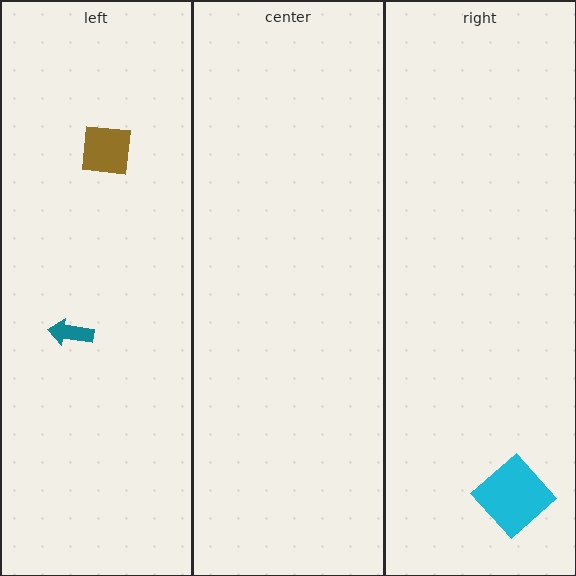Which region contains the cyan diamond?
The right region.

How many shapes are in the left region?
2.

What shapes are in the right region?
The cyan diamond.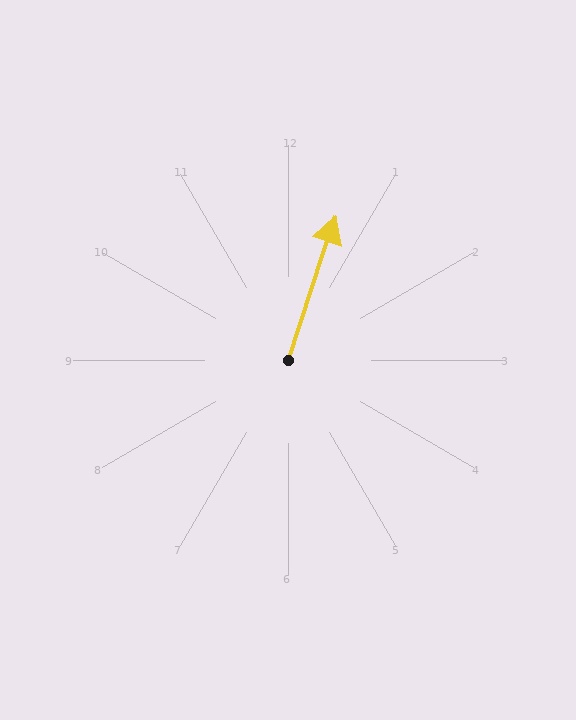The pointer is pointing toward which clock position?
Roughly 1 o'clock.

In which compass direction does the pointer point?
North.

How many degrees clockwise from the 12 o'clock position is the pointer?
Approximately 18 degrees.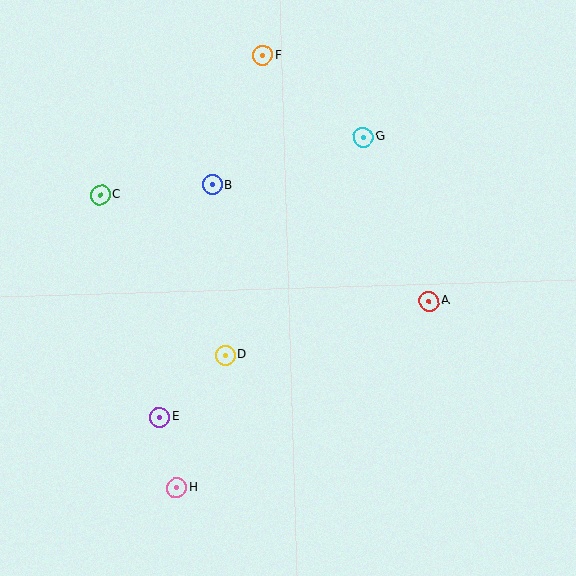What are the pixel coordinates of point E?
Point E is at (160, 417).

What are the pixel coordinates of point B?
Point B is at (212, 185).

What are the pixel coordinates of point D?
Point D is at (225, 355).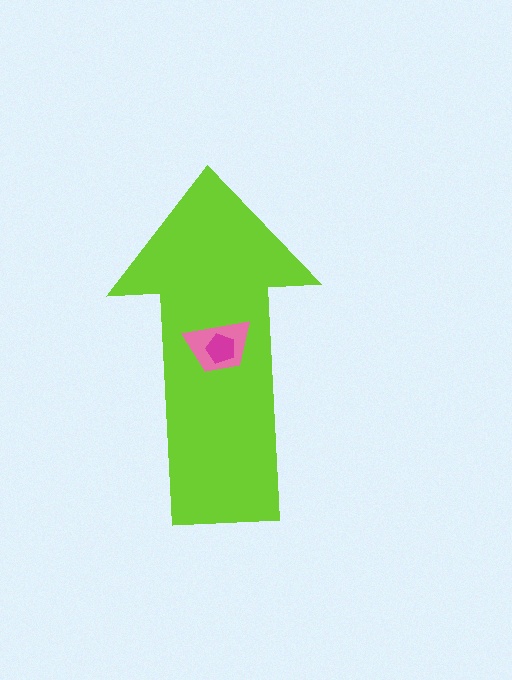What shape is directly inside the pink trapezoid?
The magenta pentagon.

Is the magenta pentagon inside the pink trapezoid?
Yes.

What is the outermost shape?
The lime arrow.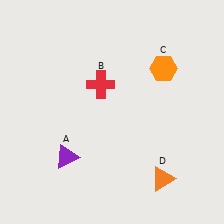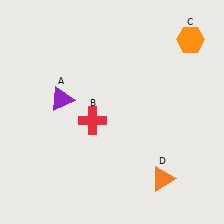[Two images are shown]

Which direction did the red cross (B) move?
The red cross (B) moved down.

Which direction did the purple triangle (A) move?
The purple triangle (A) moved up.